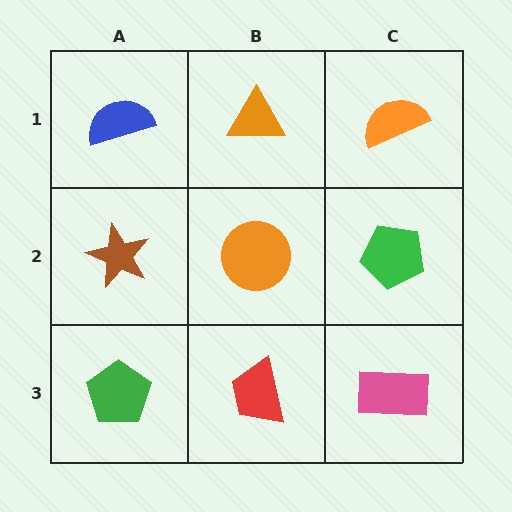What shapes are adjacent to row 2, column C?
An orange semicircle (row 1, column C), a pink rectangle (row 3, column C), an orange circle (row 2, column B).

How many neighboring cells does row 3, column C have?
2.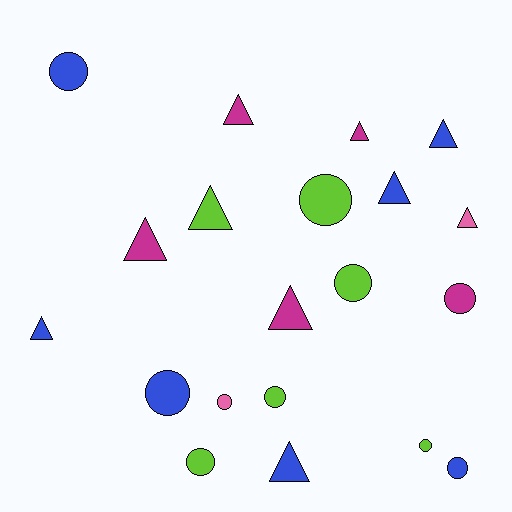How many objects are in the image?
There are 20 objects.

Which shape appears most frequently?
Triangle, with 10 objects.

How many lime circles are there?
There are 5 lime circles.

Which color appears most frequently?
Blue, with 7 objects.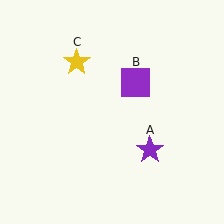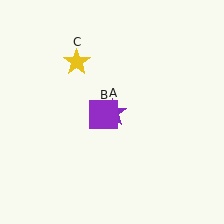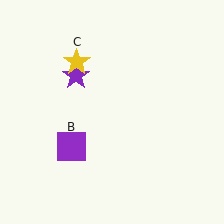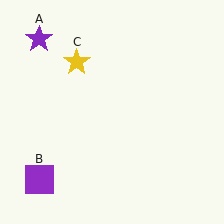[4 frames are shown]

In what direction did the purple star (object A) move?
The purple star (object A) moved up and to the left.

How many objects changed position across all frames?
2 objects changed position: purple star (object A), purple square (object B).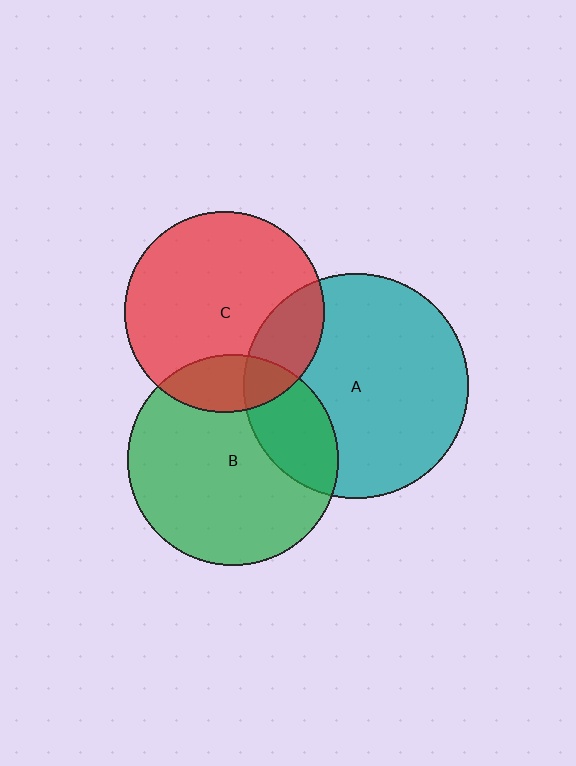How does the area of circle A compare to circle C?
Approximately 1.3 times.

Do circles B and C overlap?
Yes.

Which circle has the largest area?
Circle A (teal).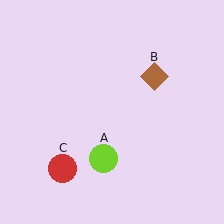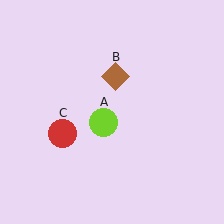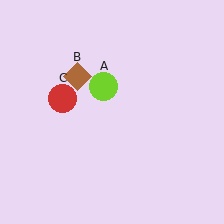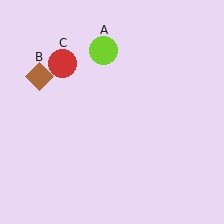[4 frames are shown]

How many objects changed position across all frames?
3 objects changed position: lime circle (object A), brown diamond (object B), red circle (object C).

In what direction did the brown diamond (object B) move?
The brown diamond (object B) moved left.